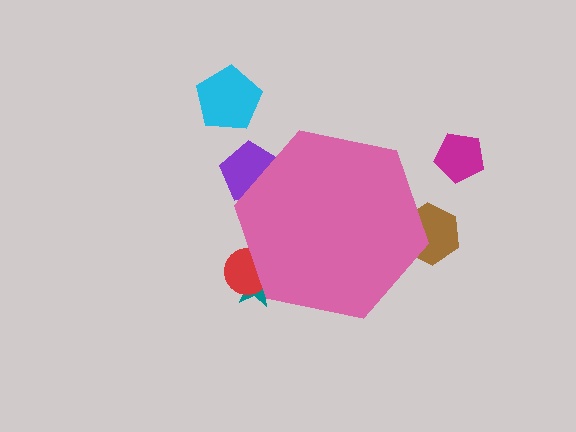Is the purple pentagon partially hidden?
Yes, the purple pentagon is partially hidden behind the pink hexagon.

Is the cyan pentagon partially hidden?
No, the cyan pentagon is fully visible.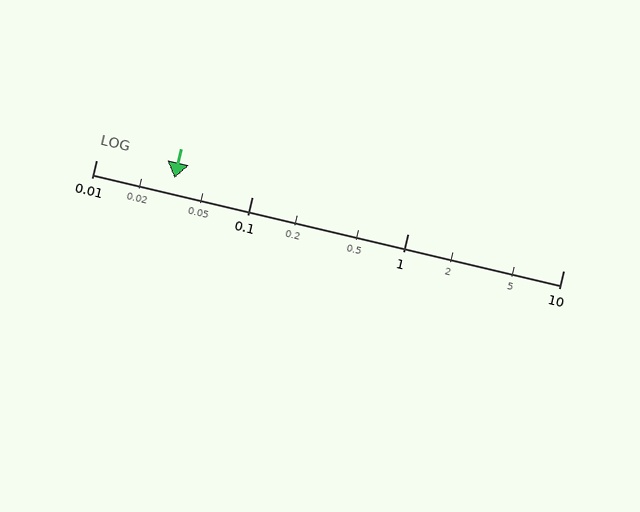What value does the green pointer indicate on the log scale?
The pointer indicates approximately 0.032.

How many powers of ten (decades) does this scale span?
The scale spans 3 decades, from 0.01 to 10.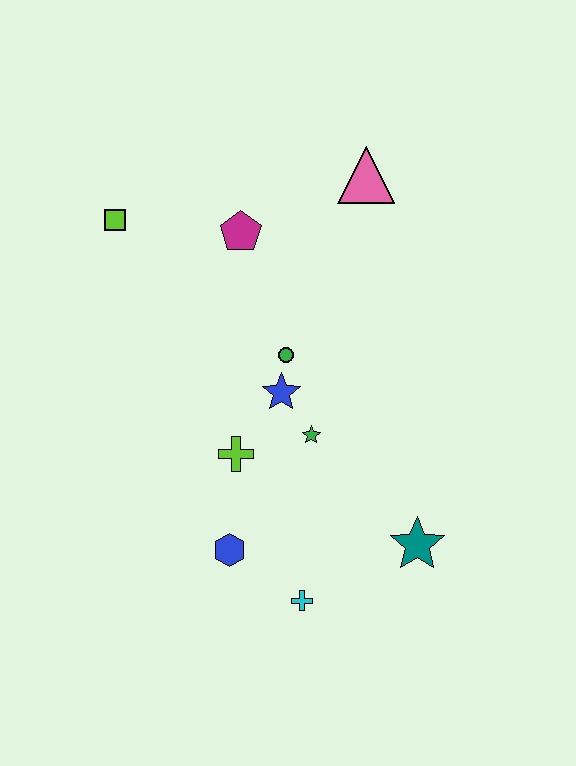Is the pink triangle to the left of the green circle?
No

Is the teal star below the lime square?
Yes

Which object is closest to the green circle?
The blue star is closest to the green circle.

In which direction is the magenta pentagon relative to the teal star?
The magenta pentagon is above the teal star.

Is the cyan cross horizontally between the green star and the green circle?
Yes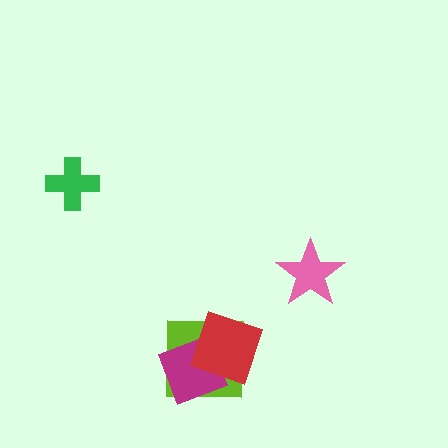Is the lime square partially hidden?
Yes, it is partially covered by another shape.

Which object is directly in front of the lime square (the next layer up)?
The magenta diamond is directly in front of the lime square.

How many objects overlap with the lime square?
2 objects overlap with the lime square.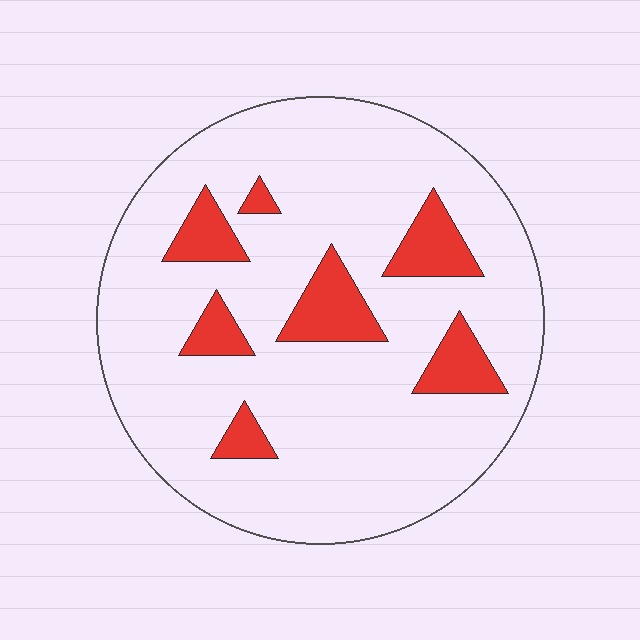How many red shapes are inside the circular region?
7.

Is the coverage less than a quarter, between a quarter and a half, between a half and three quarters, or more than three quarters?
Less than a quarter.